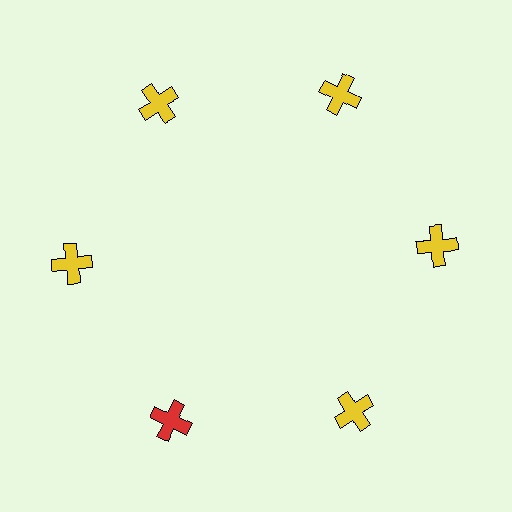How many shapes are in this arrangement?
There are 6 shapes arranged in a ring pattern.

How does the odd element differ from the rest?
It has a different color: red instead of yellow.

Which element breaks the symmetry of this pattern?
The red cross at roughly the 7 o'clock position breaks the symmetry. All other shapes are yellow crosses.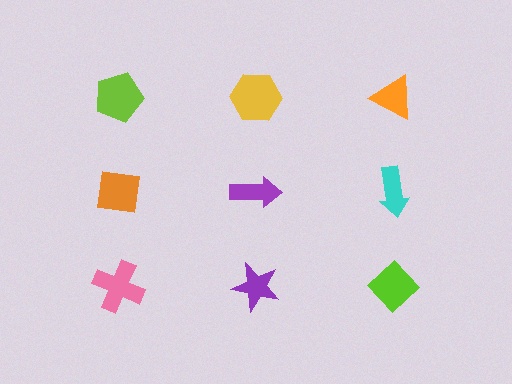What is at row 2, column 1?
An orange square.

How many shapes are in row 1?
3 shapes.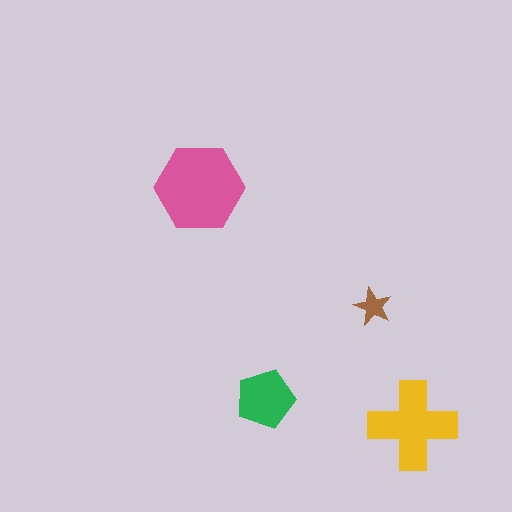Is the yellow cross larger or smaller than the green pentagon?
Larger.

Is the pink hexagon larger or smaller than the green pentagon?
Larger.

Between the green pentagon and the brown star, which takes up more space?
The green pentagon.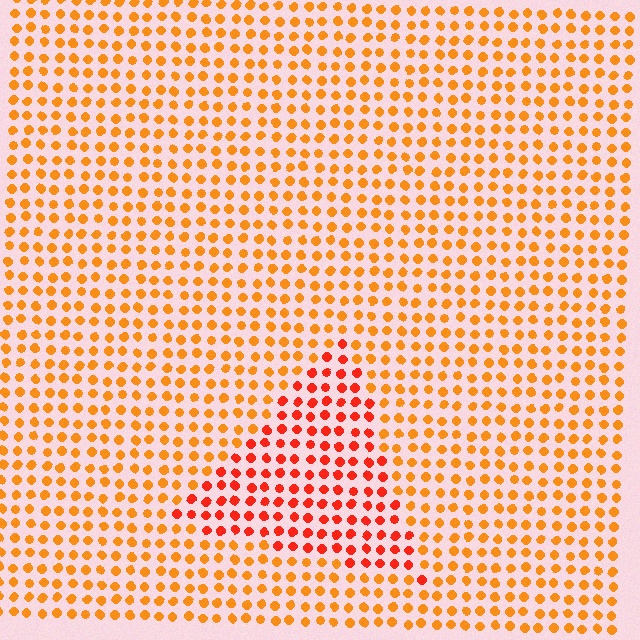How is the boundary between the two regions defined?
The boundary is defined purely by a slight shift in hue (about 29 degrees). Spacing, size, and orientation are identical on both sides.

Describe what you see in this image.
The image is filled with small orange elements in a uniform arrangement. A triangle-shaped region is visible where the elements are tinted to a slightly different hue, forming a subtle color boundary.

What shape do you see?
I see a triangle.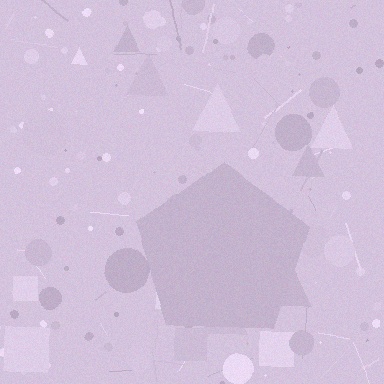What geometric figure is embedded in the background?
A pentagon is embedded in the background.